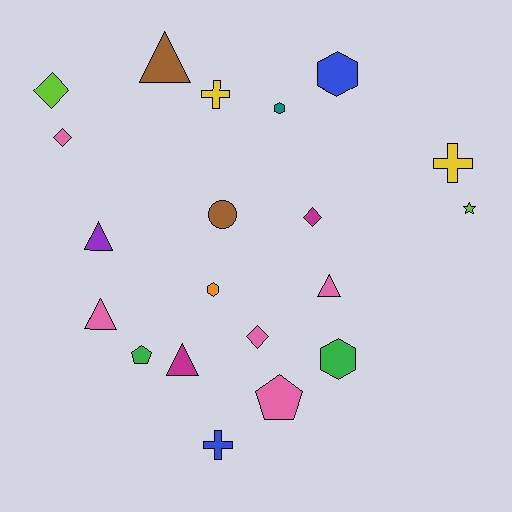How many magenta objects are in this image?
There are 2 magenta objects.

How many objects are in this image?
There are 20 objects.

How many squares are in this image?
There are no squares.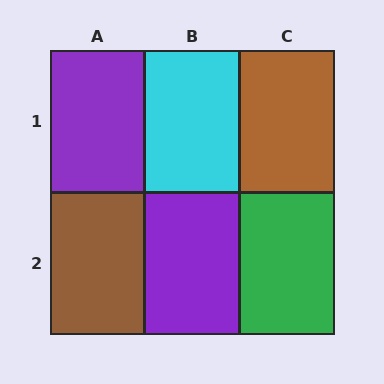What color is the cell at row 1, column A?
Purple.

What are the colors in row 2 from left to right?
Brown, purple, green.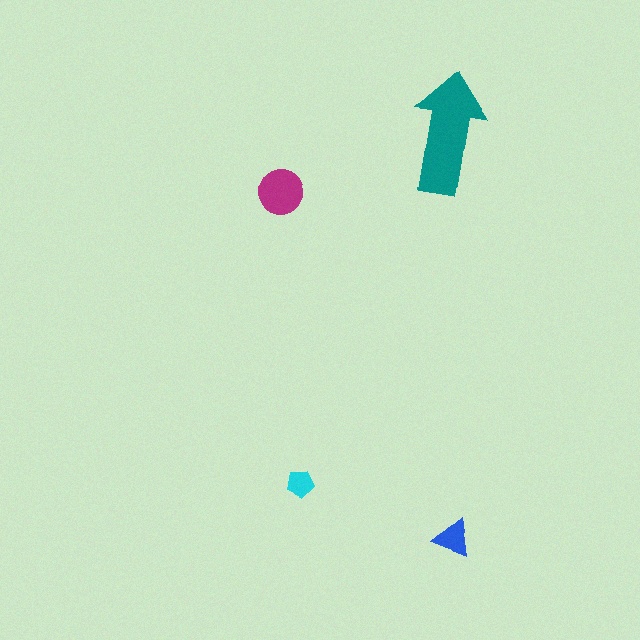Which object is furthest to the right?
The blue triangle is rightmost.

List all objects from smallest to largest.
The cyan pentagon, the blue triangle, the magenta circle, the teal arrow.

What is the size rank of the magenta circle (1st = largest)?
2nd.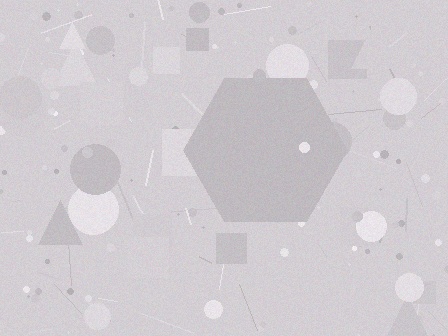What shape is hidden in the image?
A hexagon is hidden in the image.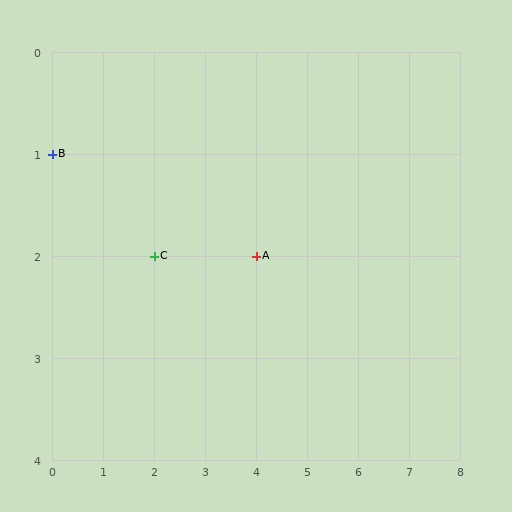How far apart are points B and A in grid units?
Points B and A are 4 columns and 1 row apart (about 4.1 grid units diagonally).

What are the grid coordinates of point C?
Point C is at grid coordinates (2, 2).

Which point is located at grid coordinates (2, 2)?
Point C is at (2, 2).